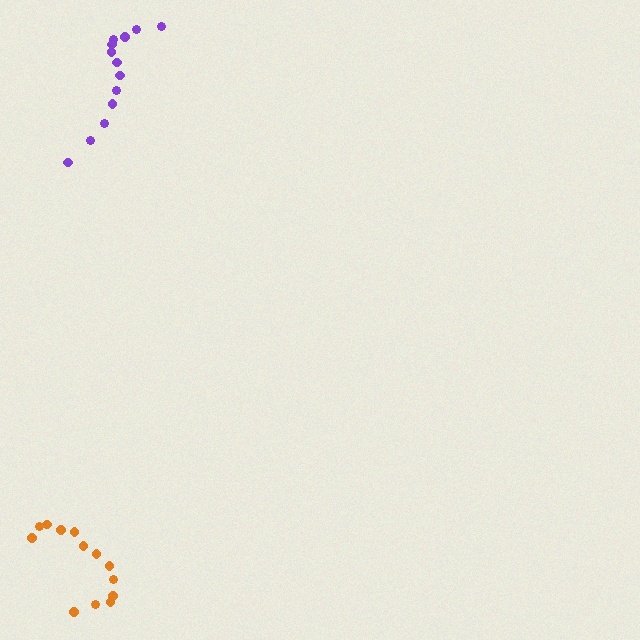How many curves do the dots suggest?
There are 2 distinct paths.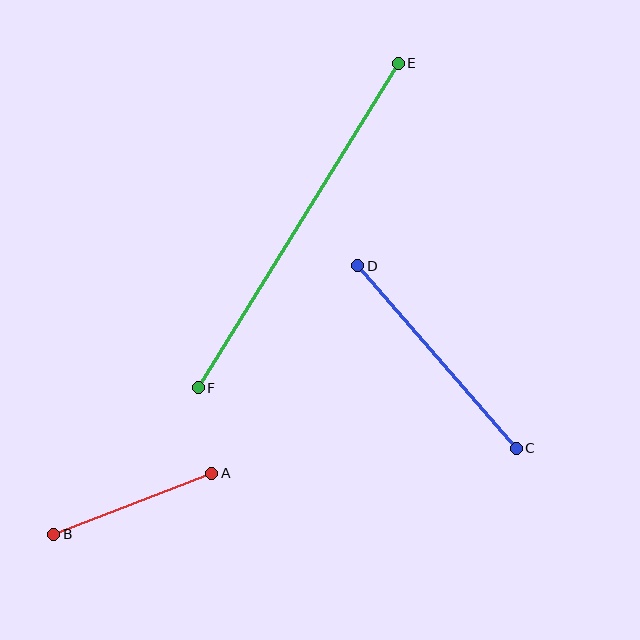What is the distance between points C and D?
The distance is approximately 242 pixels.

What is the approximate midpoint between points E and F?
The midpoint is at approximately (298, 226) pixels.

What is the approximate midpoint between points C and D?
The midpoint is at approximately (437, 357) pixels.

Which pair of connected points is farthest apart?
Points E and F are farthest apart.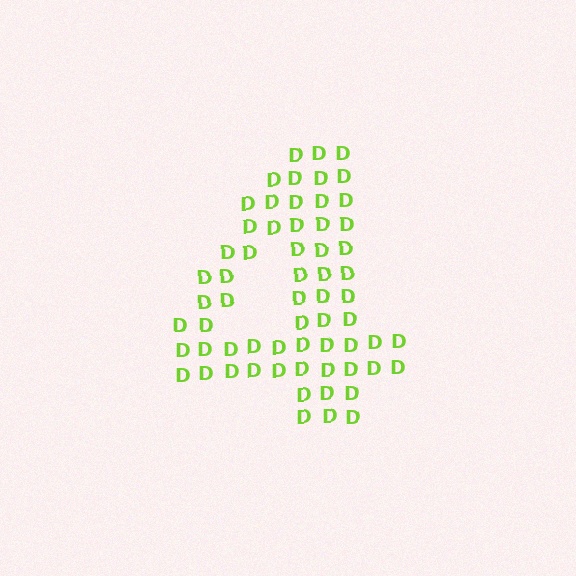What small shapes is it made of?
It is made of small letter D's.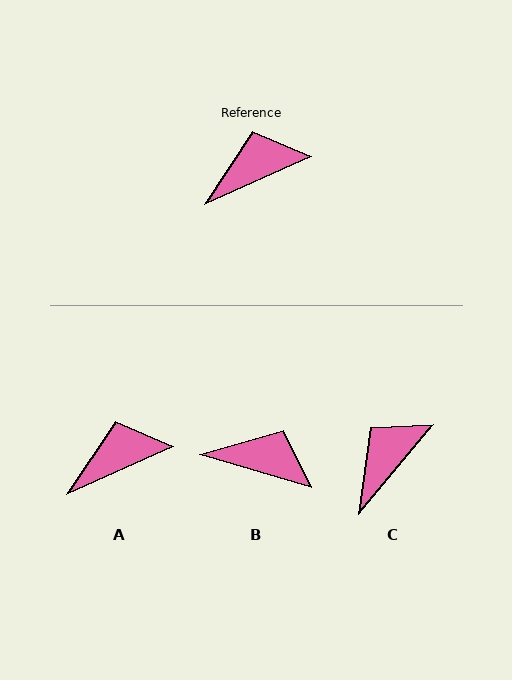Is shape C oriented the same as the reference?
No, it is off by about 26 degrees.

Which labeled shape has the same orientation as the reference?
A.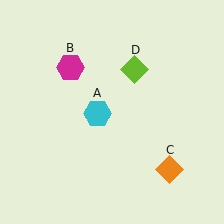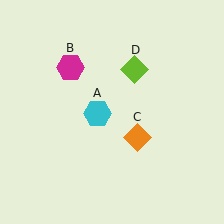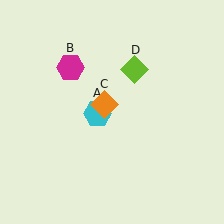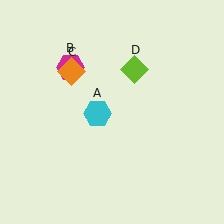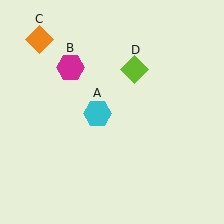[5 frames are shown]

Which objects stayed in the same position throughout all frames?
Cyan hexagon (object A) and magenta hexagon (object B) and lime diamond (object D) remained stationary.